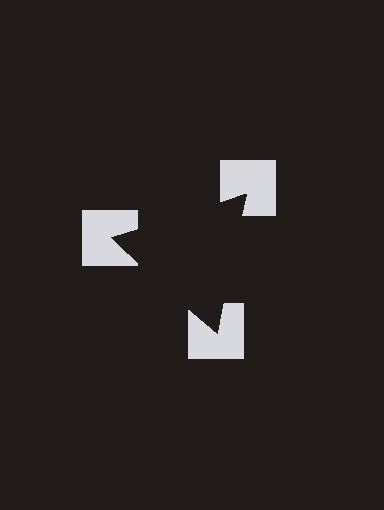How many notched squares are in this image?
There are 3 — one at each vertex of the illusory triangle.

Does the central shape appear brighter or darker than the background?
It typically appears slightly darker than the background, even though no actual brightness change is drawn.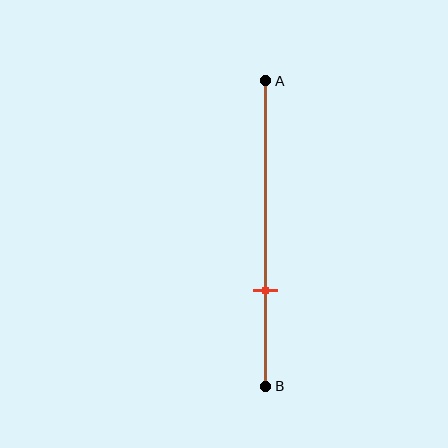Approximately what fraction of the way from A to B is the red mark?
The red mark is approximately 70% of the way from A to B.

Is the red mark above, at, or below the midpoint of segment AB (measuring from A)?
The red mark is below the midpoint of segment AB.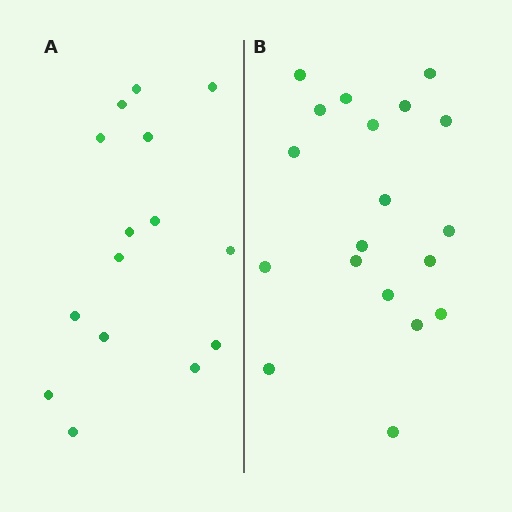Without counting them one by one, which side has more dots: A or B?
Region B (the right region) has more dots.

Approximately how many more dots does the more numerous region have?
Region B has about 4 more dots than region A.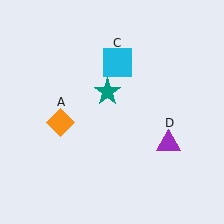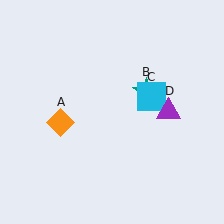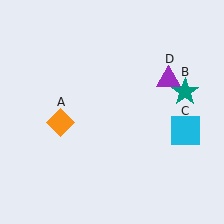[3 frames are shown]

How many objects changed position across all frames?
3 objects changed position: teal star (object B), cyan square (object C), purple triangle (object D).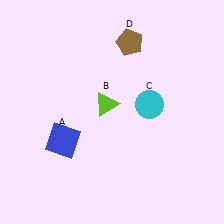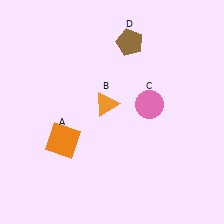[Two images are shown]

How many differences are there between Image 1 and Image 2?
There are 3 differences between the two images.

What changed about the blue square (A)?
In Image 1, A is blue. In Image 2, it changed to orange.